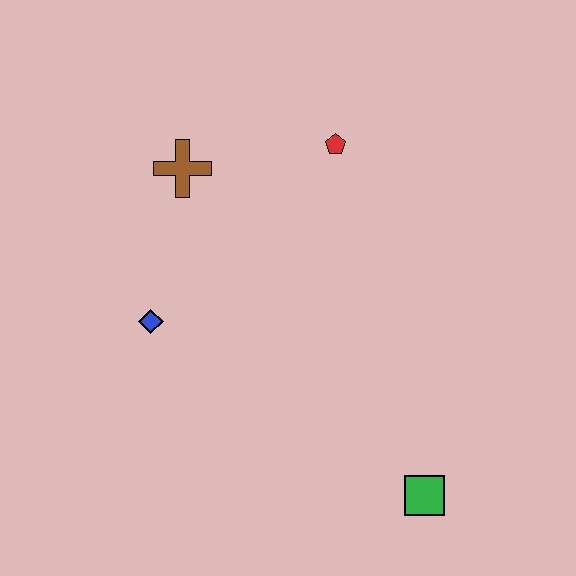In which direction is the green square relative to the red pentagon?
The green square is below the red pentagon.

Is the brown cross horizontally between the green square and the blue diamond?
Yes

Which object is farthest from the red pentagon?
The green square is farthest from the red pentagon.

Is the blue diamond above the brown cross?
No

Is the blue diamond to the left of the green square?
Yes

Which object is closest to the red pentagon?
The brown cross is closest to the red pentagon.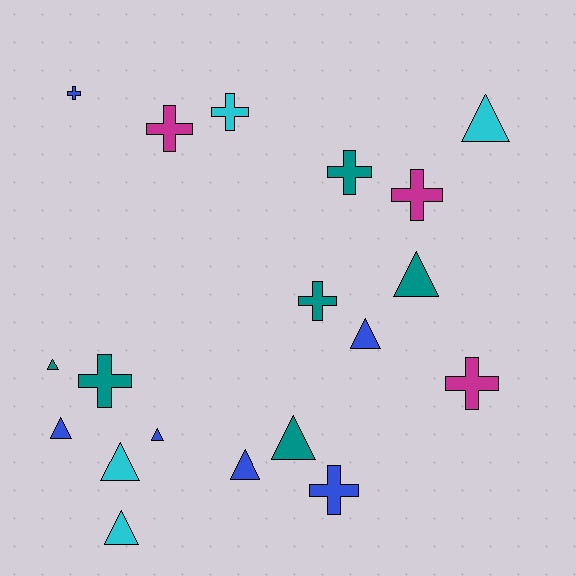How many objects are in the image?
There are 19 objects.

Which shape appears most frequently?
Triangle, with 10 objects.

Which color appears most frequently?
Blue, with 6 objects.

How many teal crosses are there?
There are 3 teal crosses.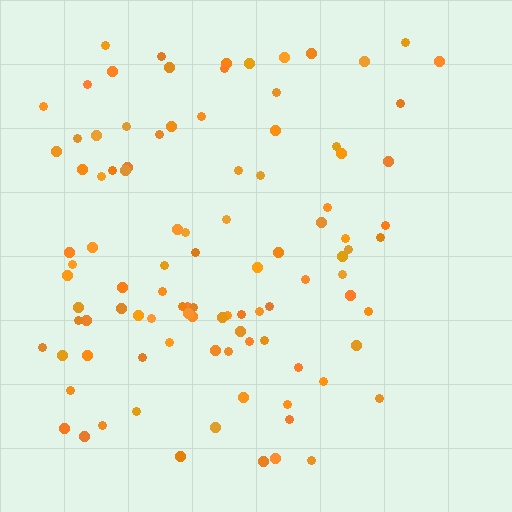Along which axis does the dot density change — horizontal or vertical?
Horizontal.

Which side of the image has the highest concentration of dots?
The left.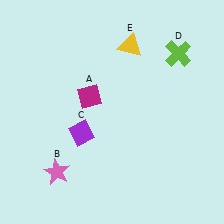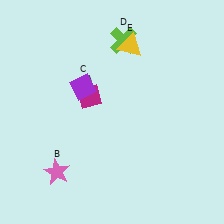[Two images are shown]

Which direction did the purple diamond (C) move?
The purple diamond (C) moved up.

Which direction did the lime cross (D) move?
The lime cross (D) moved left.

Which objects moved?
The objects that moved are: the purple diamond (C), the lime cross (D).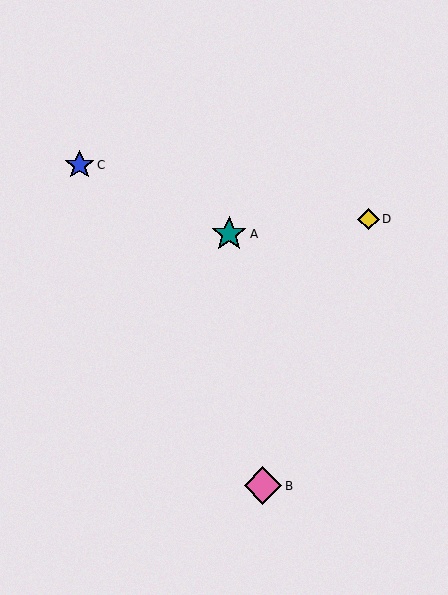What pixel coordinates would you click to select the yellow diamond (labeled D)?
Click at (368, 219) to select the yellow diamond D.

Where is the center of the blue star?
The center of the blue star is at (79, 165).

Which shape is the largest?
The pink diamond (labeled B) is the largest.